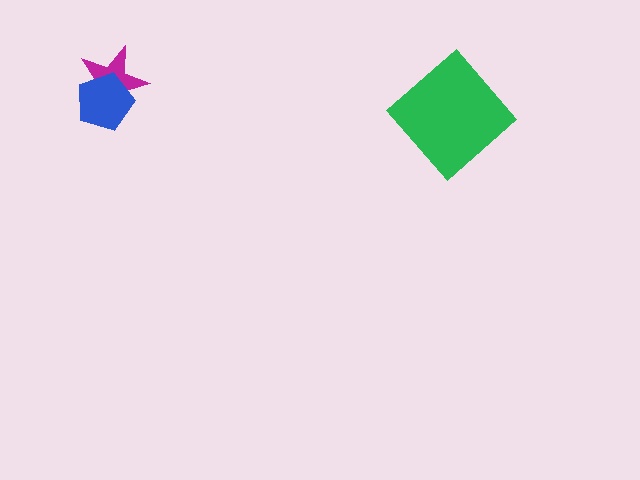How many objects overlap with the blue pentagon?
1 object overlaps with the blue pentagon.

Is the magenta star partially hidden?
Yes, it is partially covered by another shape.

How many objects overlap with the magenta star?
1 object overlaps with the magenta star.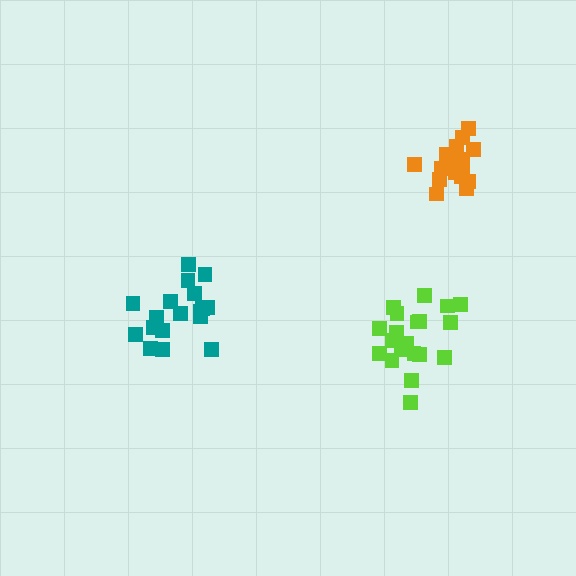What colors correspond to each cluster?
The clusters are colored: lime, orange, teal.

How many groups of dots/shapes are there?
There are 3 groups.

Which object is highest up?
The orange cluster is topmost.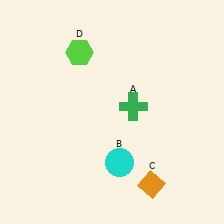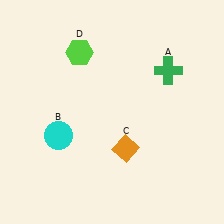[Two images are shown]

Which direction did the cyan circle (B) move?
The cyan circle (B) moved left.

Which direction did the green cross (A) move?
The green cross (A) moved up.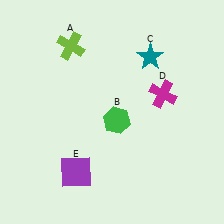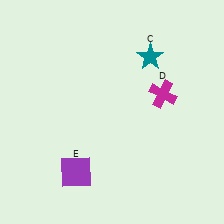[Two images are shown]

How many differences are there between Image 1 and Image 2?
There are 2 differences between the two images.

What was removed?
The lime cross (A), the green hexagon (B) were removed in Image 2.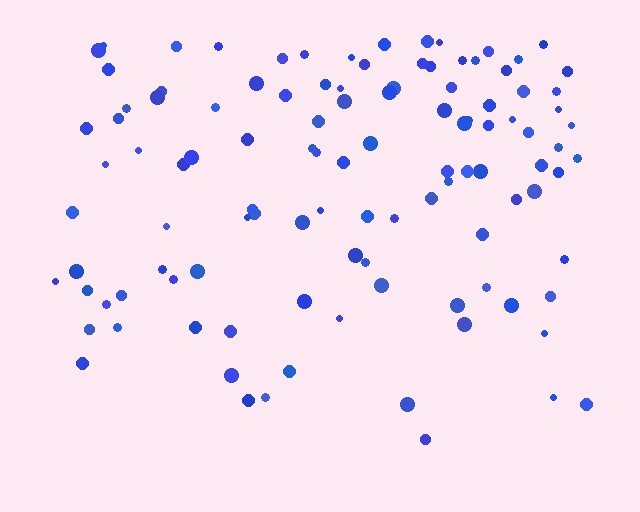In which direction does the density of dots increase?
From bottom to top, with the top side densest.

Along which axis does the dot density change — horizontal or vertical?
Vertical.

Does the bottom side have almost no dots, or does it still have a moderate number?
Still a moderate number, just noticeably fewer than the top.